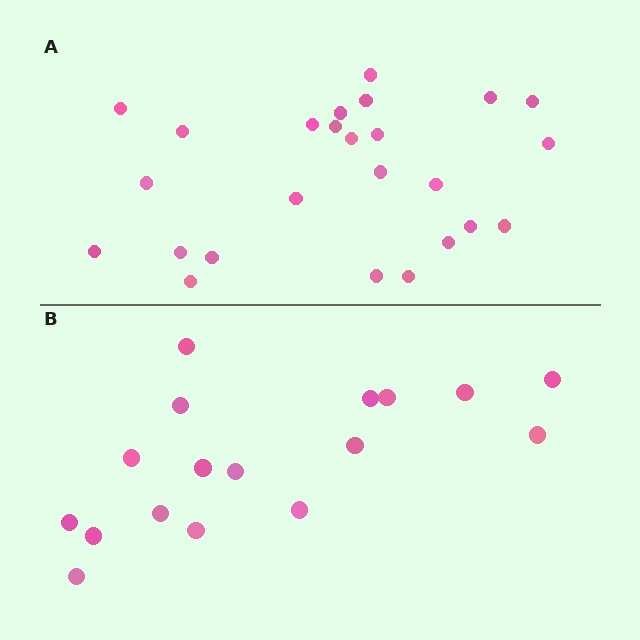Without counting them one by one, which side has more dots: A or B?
Region A (the top region) has more dots.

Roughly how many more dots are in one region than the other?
Region A has roughly 8 or so more dots than region B.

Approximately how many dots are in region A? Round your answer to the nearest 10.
About 20 dots. (The exact count is 25, which rounds to 20.)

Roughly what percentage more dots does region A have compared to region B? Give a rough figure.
About 45% more.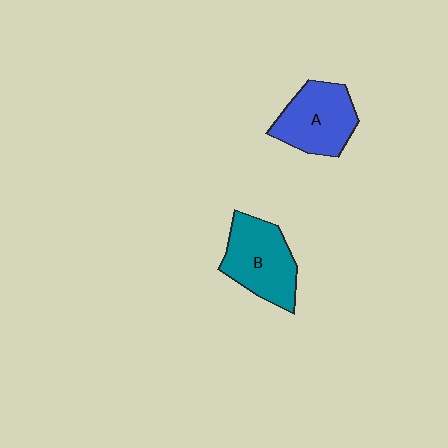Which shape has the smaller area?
Shape A (blue).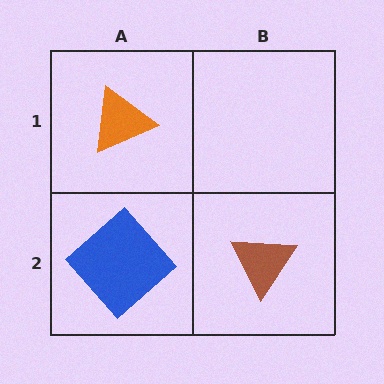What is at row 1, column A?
An orange triangle.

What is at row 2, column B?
A brown triangle.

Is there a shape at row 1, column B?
No, that cell is empty.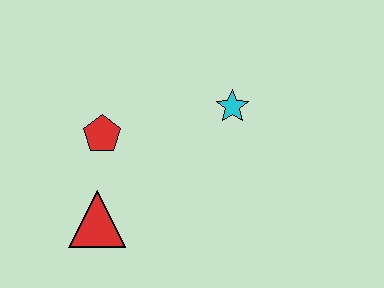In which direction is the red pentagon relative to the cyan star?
The red pentagon is to the left of the cyan star.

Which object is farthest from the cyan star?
The red triangle is farthest from the cyan star.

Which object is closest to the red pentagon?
The red triangle is closest to the red pentagon.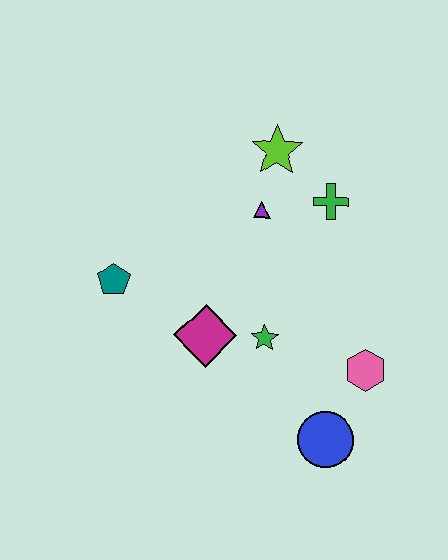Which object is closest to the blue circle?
The pink hexagon is closest to the blue circle.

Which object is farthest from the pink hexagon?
The teal pentagon is farthest from the pink hexagon.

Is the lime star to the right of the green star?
Yes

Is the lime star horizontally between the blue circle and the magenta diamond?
Yes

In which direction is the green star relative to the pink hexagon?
The green star is to the left of the pink hexagon.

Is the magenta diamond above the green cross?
No